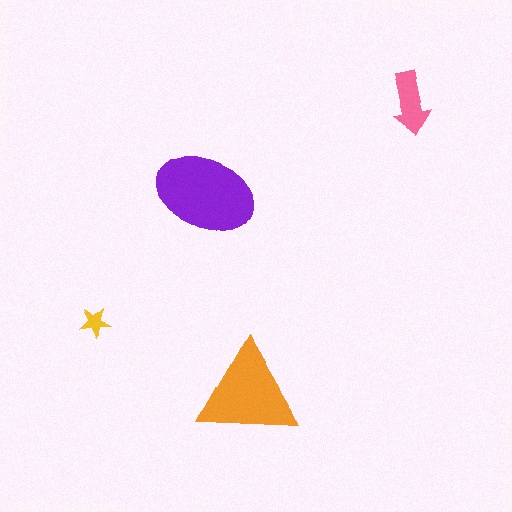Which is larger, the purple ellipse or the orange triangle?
The purple ellipse.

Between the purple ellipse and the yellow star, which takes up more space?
The purple ellipse.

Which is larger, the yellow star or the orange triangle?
The orange triangle.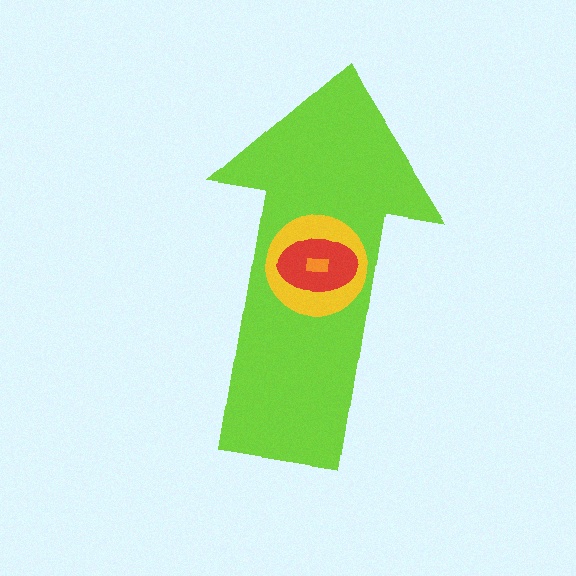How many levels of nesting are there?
4.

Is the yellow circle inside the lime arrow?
Yes.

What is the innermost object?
The orange rectangle.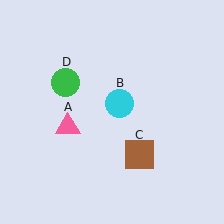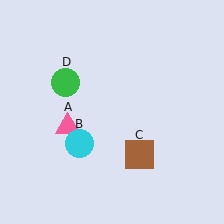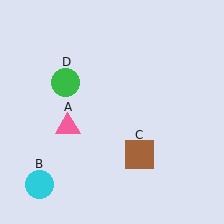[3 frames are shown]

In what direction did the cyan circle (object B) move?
The cyan circle (object B) moved down and to the left.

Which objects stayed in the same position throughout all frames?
Pink triangle (object A) and brown square (object C) and green circle (object D) remained stationary.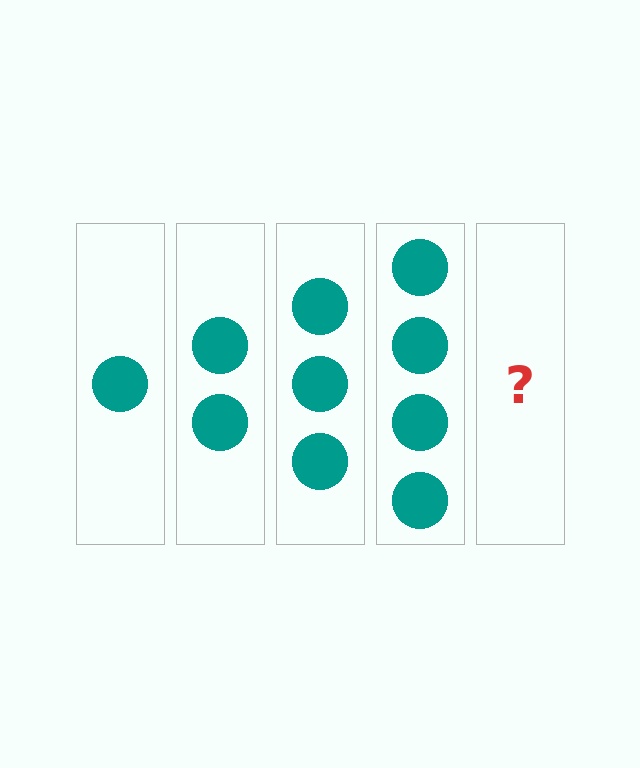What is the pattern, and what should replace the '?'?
The pattern is that each step adds one more circle. The '?' should be 5 circles.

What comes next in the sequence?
The next element should be 5 circles.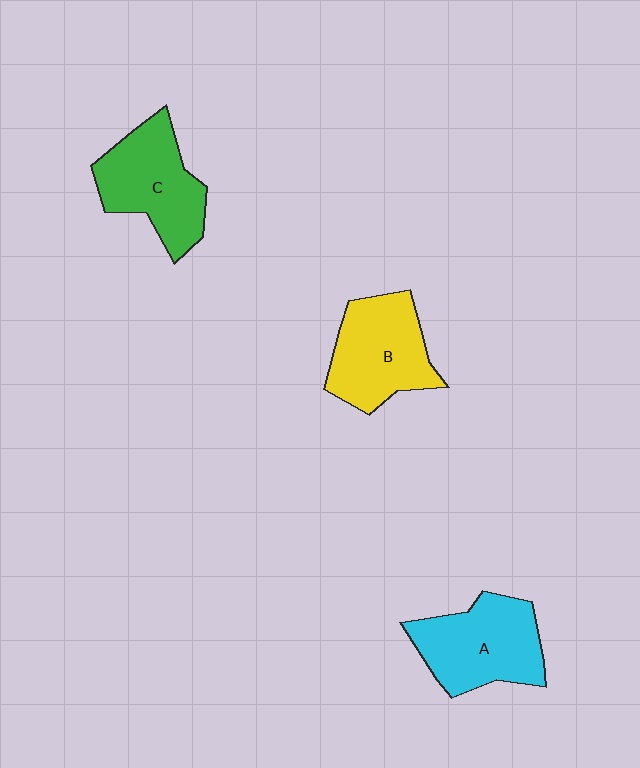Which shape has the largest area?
Shape A (cyan).